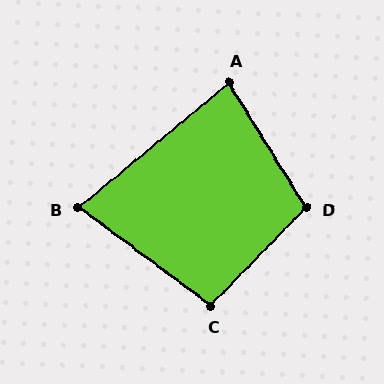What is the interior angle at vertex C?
Approximately 98 degrees (obtuse).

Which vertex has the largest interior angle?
D, at approximately 104 degrees.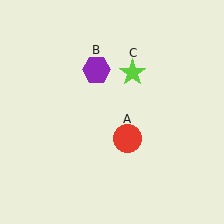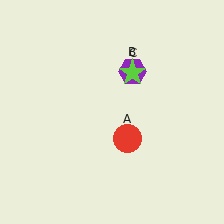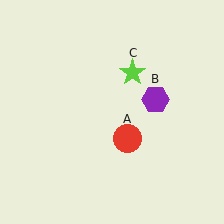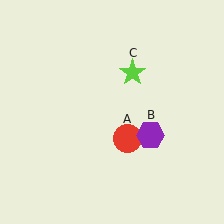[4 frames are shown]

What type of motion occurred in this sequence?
The purple hexagon (object B) rotated clockwise around the center of the scene.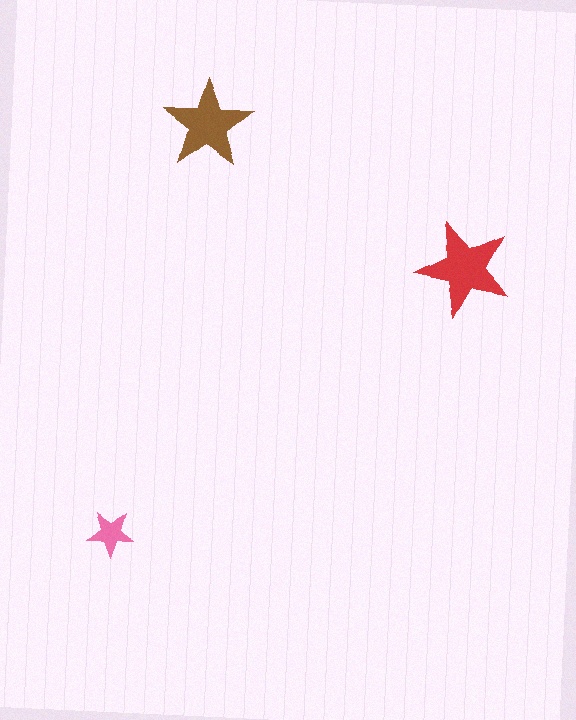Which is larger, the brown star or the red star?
The red one.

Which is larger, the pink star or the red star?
The red one.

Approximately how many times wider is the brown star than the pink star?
About 2 times wider.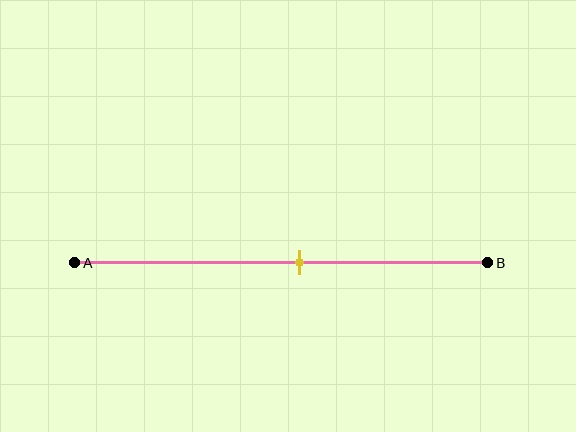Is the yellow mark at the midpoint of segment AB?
No, the mark is at about 55% from A, not at the 50% midpoint.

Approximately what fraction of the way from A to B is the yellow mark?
The yellow mark is approximately 55% of the way from A to B.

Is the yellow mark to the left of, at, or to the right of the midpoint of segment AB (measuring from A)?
The yellow mark is to the right of the midpoint of segment AB.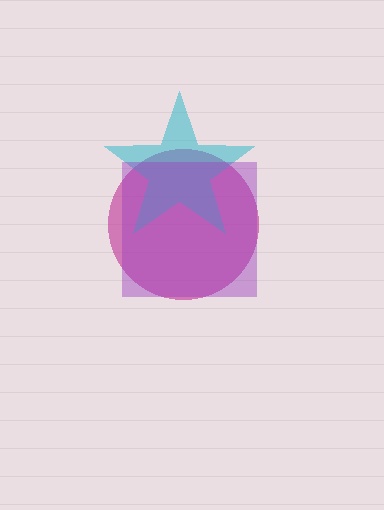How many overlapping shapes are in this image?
There are 3 overlapping shapes in the image.